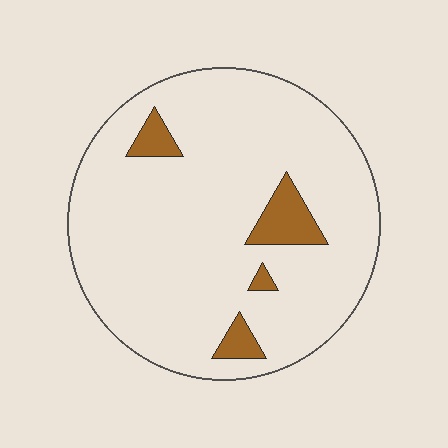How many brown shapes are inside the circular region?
4.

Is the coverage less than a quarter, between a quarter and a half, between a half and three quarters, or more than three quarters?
Less than a quarter.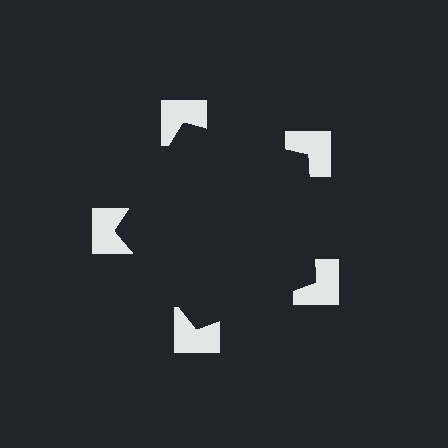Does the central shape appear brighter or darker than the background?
It typically appears slightly darker than the background, even though no actual brightness change is drawn.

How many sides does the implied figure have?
5 sides.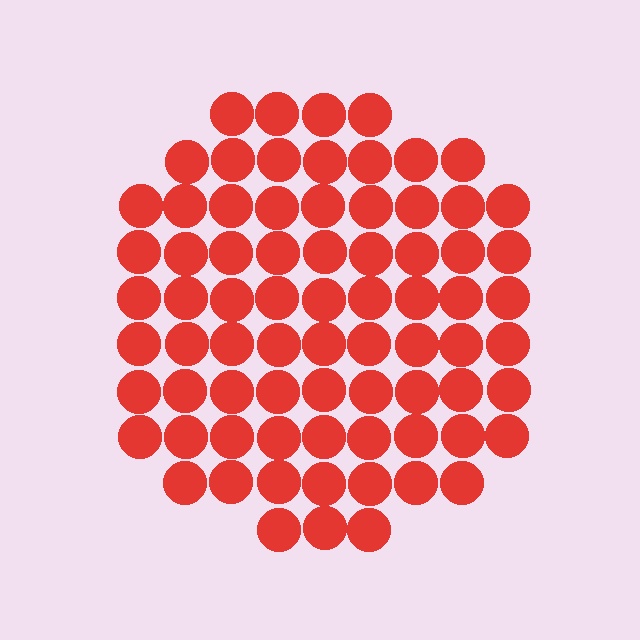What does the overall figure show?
The overall figure shows a circle.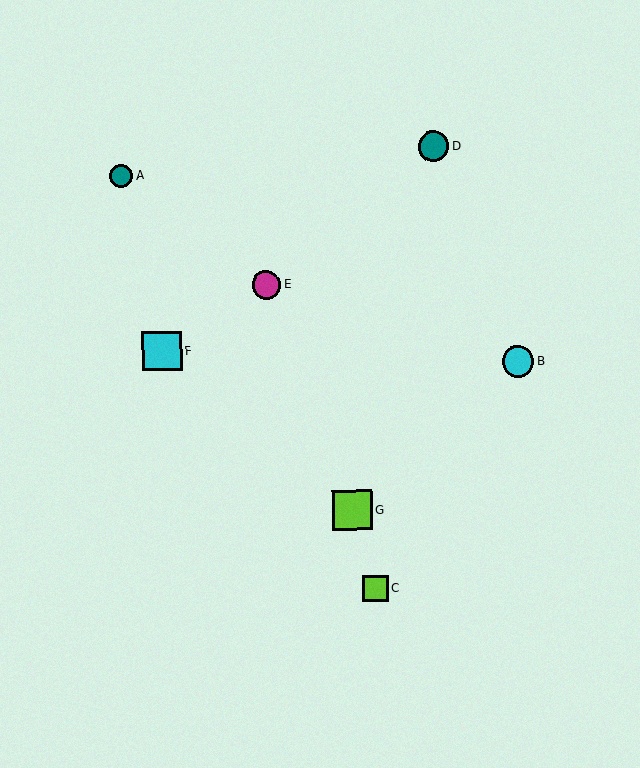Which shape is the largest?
The lime square (labeled G) is the largest.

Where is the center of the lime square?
The center of the lime square is at (375, 589).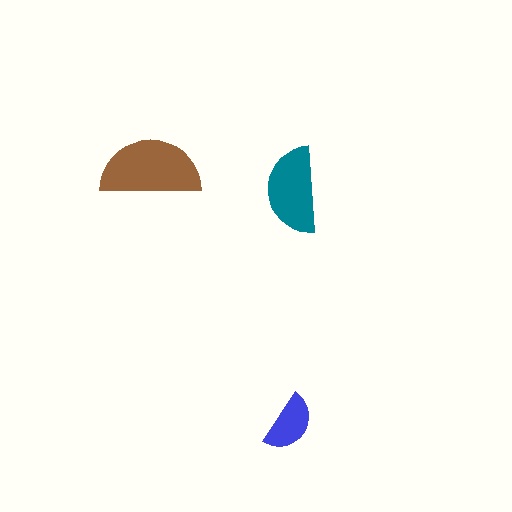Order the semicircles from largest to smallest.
the brown one, the teal one, the blue one.